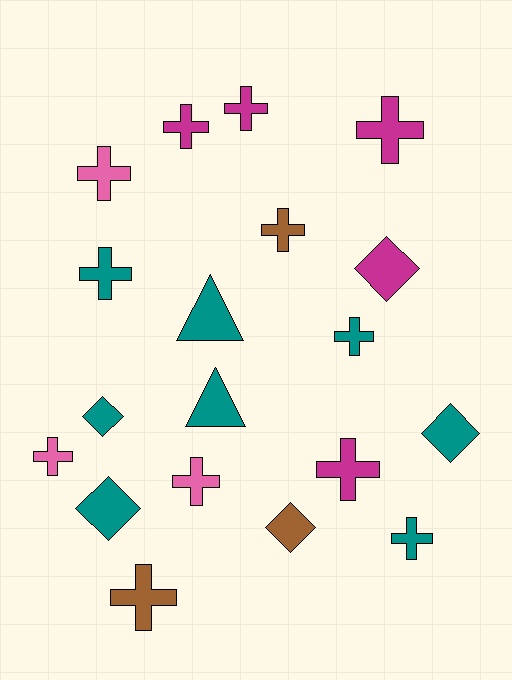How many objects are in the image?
There are 19 objects.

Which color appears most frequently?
Teal, with 8 objects.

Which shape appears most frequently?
Cross, with 12 objects.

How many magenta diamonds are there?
There is 1 magenta diamond.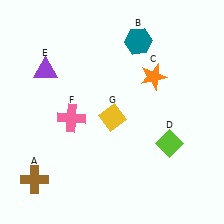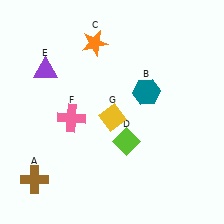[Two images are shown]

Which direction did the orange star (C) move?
The orange star (C) moved left.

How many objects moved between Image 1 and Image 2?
3 objects moved between the two images.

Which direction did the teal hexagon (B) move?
The teal hexagon (B) moved down.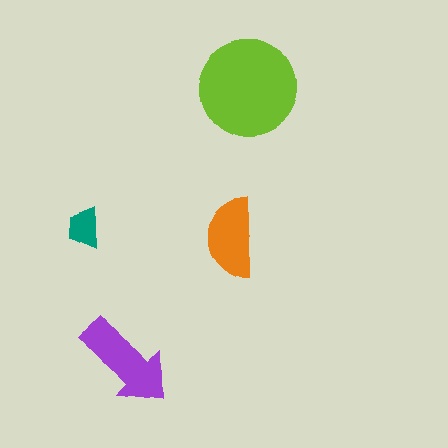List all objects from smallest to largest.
The teal trapezoid, the orange semicircle, the purple arrow, the lime circle.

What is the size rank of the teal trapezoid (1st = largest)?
4th.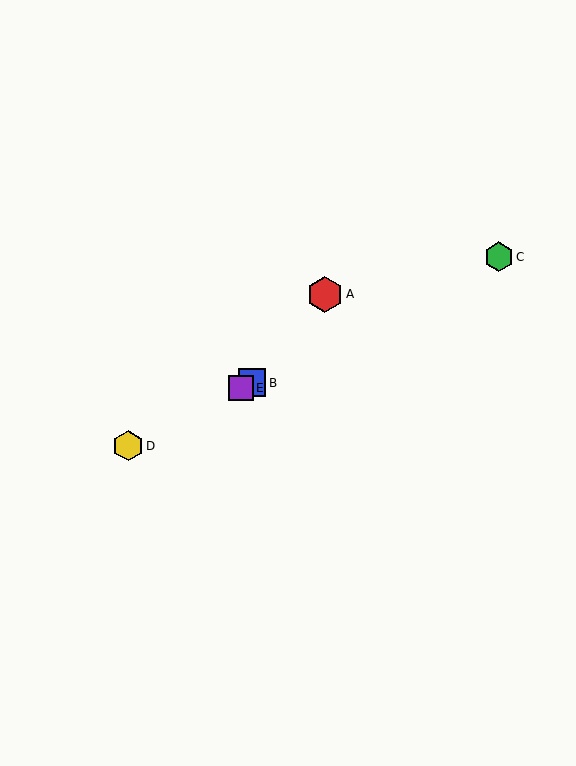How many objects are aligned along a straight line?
4 objects (B, C, D, E) are aligned along a straight line.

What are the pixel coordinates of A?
Object A is at (325, 294).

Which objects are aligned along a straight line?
Objects B, C, D, E are aligned along a straight line.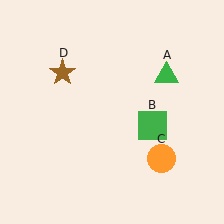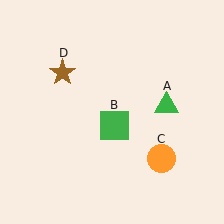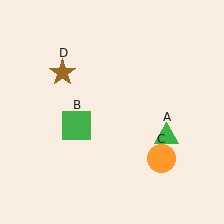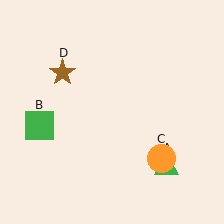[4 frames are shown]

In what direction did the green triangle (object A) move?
The green triangle (object A) moved down.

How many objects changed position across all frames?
2 objects changed position: green triangle (object A), green square (object B).